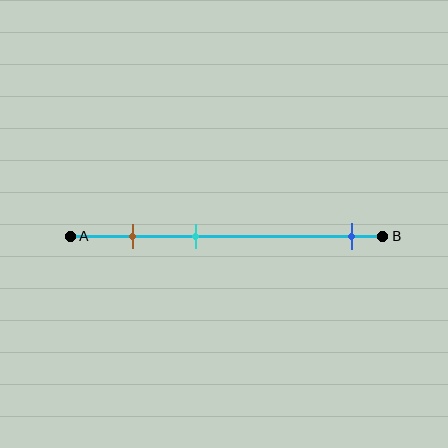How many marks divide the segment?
There are 3 marks dividing the segment.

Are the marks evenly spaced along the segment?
No, the marks are not evenly spaced.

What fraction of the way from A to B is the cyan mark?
The cyan mark is approximately 40% (0.4) of the way from A to B.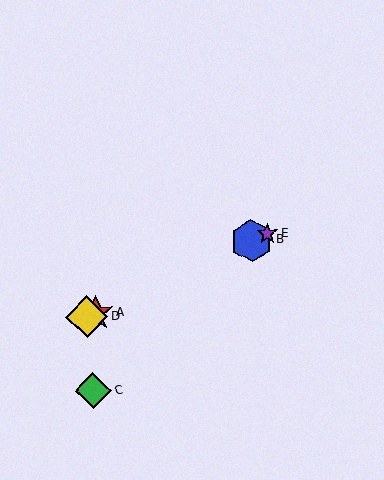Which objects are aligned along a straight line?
Objects A, B, D, E are aligned along a straight line.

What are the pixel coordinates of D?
Object D is at (87, 317).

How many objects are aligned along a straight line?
4 objects (A, B, D, E) are aligned along a straight line.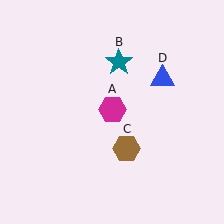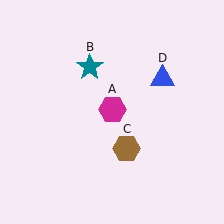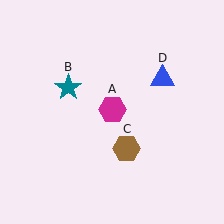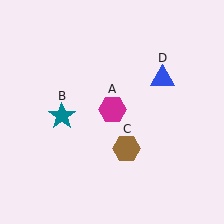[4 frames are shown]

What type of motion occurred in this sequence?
The teal star (object B) rotated counterclockwise around the center of the scene.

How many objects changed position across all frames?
1 object changed position: teal star (object B).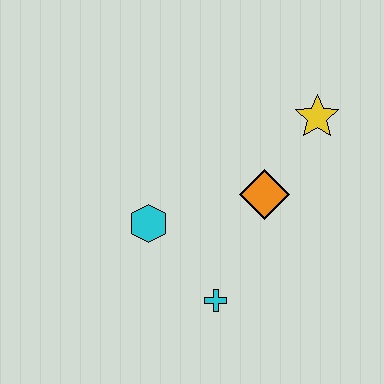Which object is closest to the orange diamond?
The yellow star is closest to the orange diamond.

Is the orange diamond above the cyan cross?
Yes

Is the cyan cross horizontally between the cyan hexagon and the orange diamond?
Yes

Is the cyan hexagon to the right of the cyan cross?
No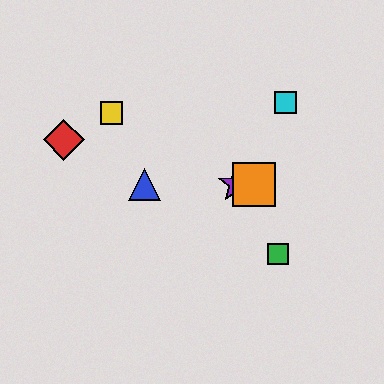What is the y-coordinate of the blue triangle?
The blue triangle is at y≈184.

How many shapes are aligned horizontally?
3 shapes (the blue triangle, the purple star, the orange square) are aligned horizontally.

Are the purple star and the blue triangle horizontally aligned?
Yes, both are at y≈184.